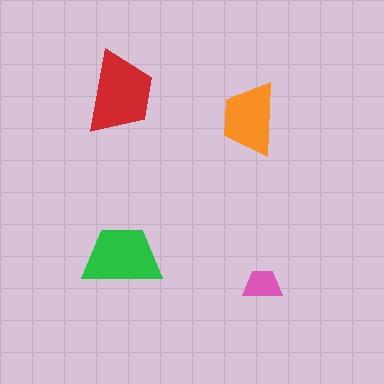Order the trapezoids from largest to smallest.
the red one, the green one, the orange one, the pink one.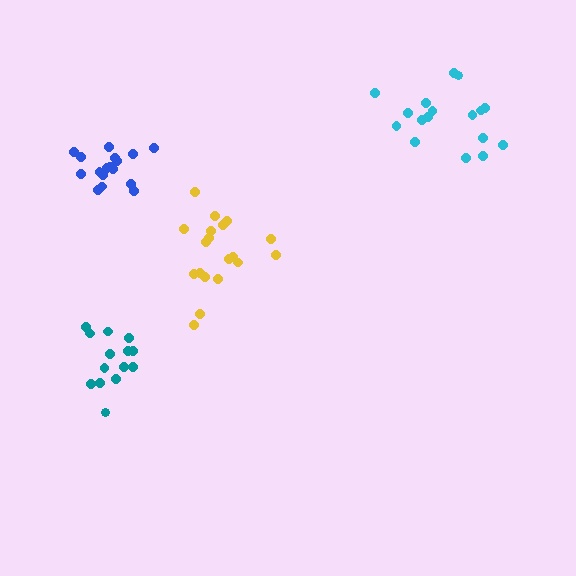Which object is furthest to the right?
The cyan cluster is rightmost.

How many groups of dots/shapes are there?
There are 4 groups.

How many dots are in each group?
Group 1: 17 dots, Group 2: 19 dots, Group 3: 17 dots, Group 4: 14 dots (67 total).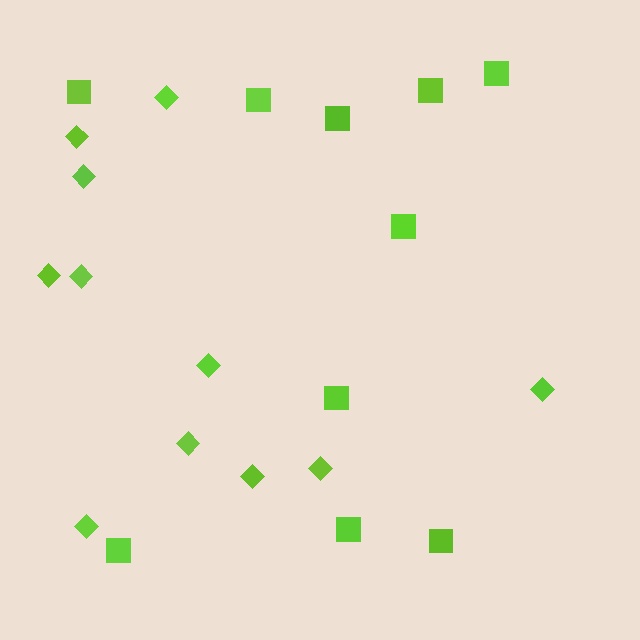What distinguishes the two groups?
There are 2 groups: one group of diamonds (11) and one group of squares (10).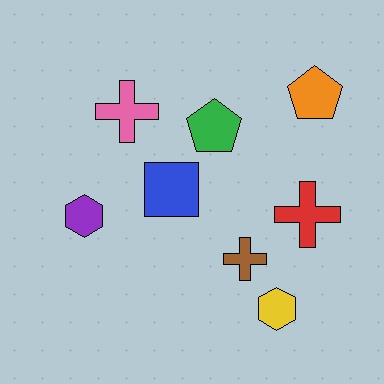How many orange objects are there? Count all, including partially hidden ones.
There is 1 orange object.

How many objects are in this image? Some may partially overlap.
There are 8 objects.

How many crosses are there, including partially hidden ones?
There are 3 crosses.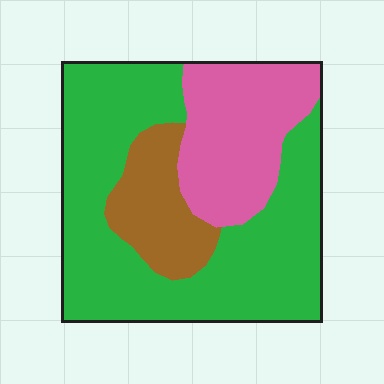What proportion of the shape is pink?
Pink covers roughly 25% of the shape.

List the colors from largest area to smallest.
From largest to smallest: green, pink, brown.